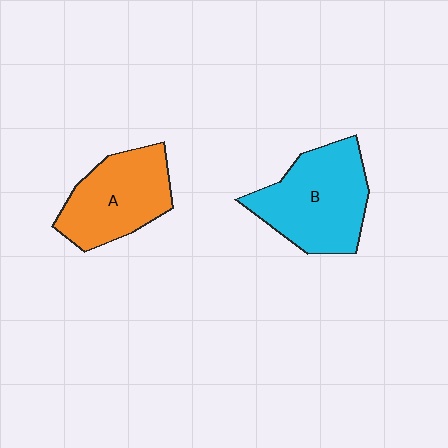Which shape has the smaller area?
Shape A (orange).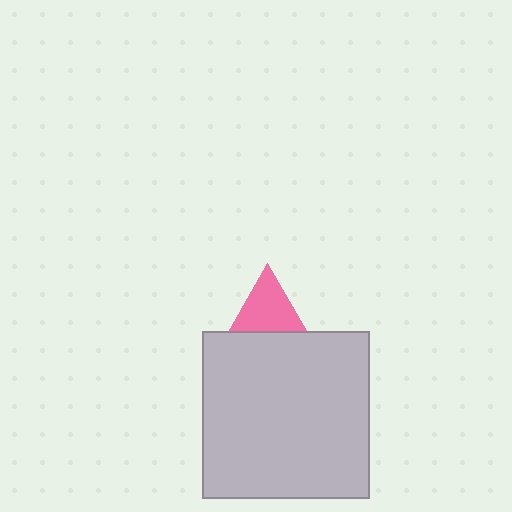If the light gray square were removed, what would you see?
You would see the complete pink triangle.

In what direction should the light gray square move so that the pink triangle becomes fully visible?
The light gray square should move down. That is the shortest direction to clear the overlap and leave the pink triangle fully visible.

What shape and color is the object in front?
The object in front is a light gray square.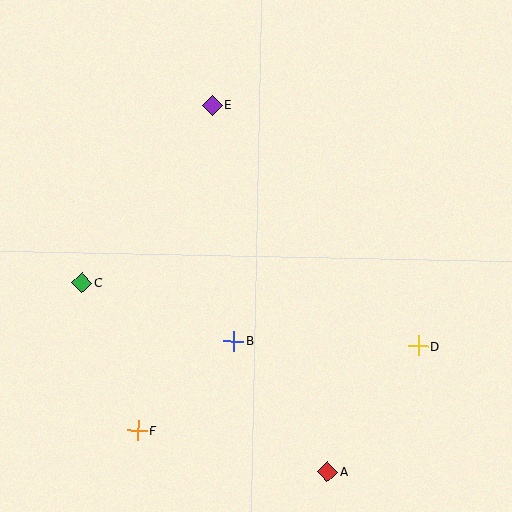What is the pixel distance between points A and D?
The distance between A and D is 155 pixels.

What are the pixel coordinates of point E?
Point E is at (213, 105).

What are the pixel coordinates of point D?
Point D is at (419, 346).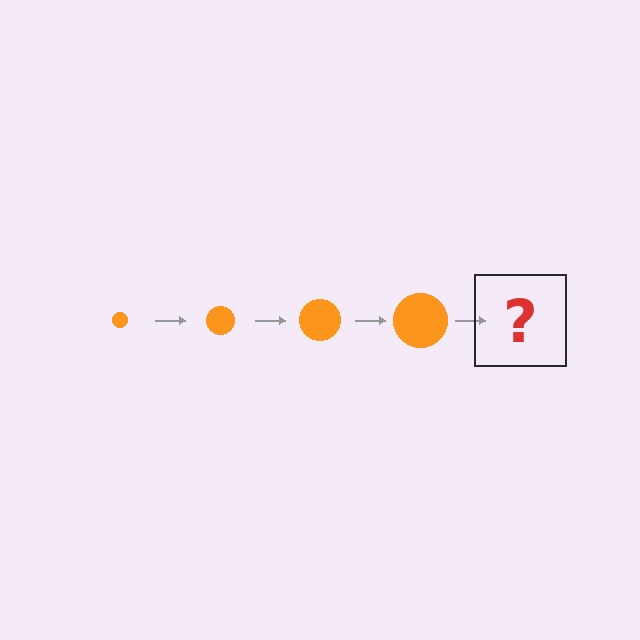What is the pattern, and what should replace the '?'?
The pattern is that the circle gets progressively larger each step. The '?' should be an orange circle, larger than the previous one.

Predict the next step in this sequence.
The next step is an orange circle, larger than the previous one.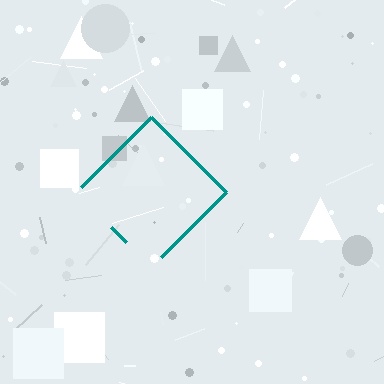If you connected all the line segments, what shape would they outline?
They would outline a diamond.